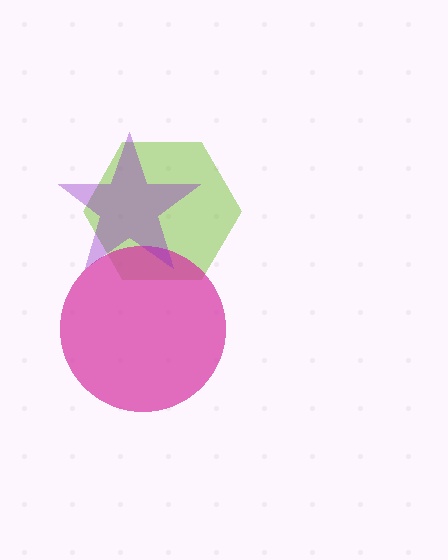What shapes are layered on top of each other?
The layered shapes are: a lime hexagon, a magenta circle, a purple star.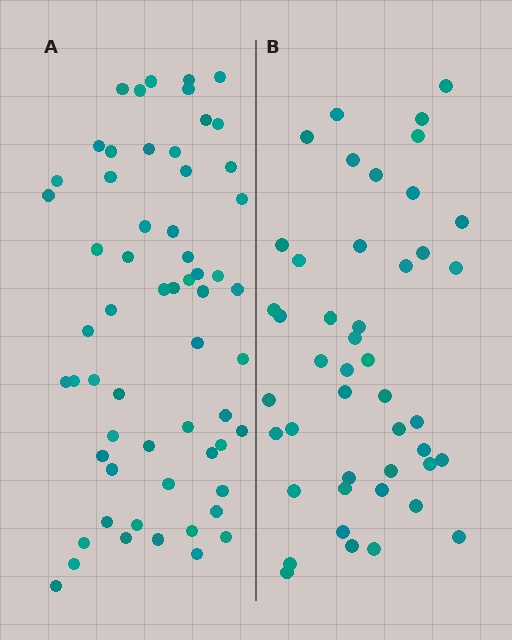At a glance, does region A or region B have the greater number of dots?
Region A (the left region) has more dots.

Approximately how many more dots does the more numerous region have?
Region A has approximately 15 more dots than region B.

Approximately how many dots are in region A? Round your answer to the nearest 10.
About 60 dots.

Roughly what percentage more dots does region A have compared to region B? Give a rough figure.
About 35% more.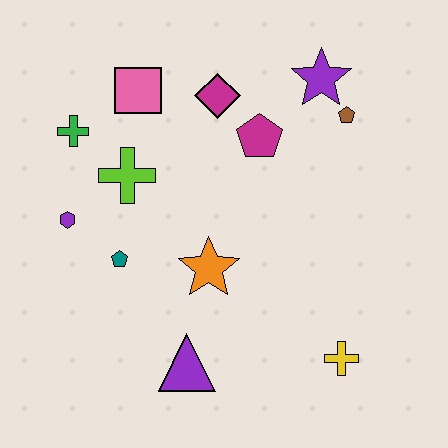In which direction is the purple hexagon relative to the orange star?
The purple hexagon is to the left of the orange star.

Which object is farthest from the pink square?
The yellow cross is farthest from the pink square.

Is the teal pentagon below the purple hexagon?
Yes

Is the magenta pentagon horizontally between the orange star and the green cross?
No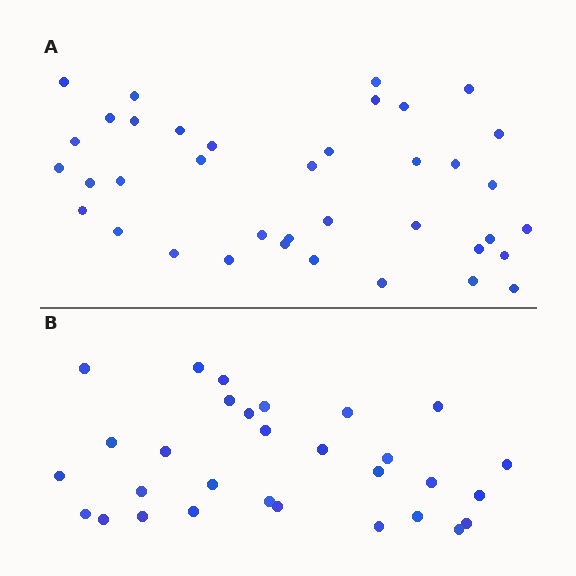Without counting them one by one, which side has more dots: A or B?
Region A (the top region) has more dots.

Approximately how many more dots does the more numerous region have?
Region A has roughly 8 or so more dots than region B.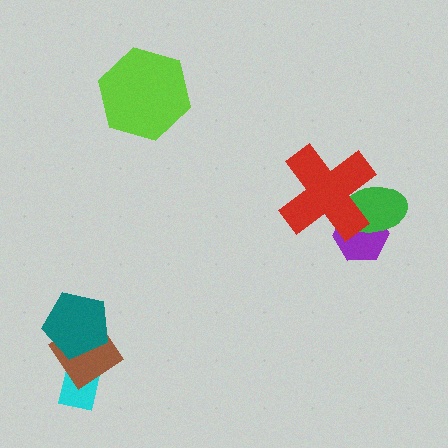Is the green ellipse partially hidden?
Yes, it is partially covered by another shape.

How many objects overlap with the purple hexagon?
2 objects overlap with the purple hexagon.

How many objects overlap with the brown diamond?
2 objects overlap with the brown diamond.